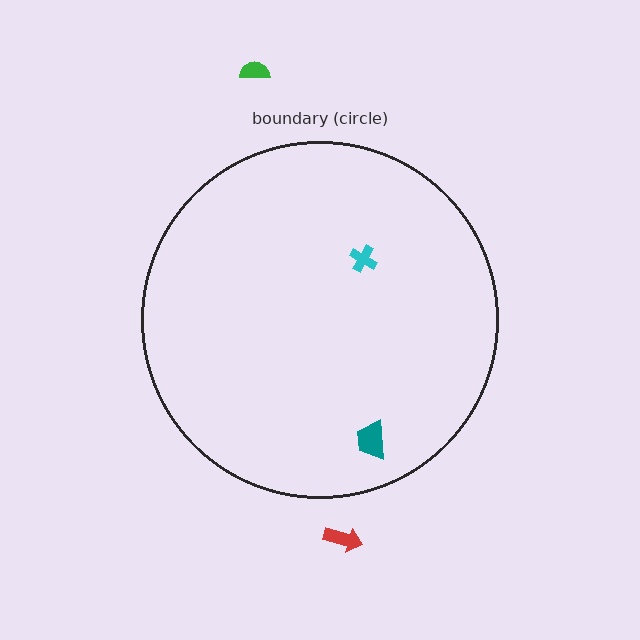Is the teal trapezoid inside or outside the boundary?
Inside.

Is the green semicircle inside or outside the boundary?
Outside.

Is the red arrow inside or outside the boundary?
Outside.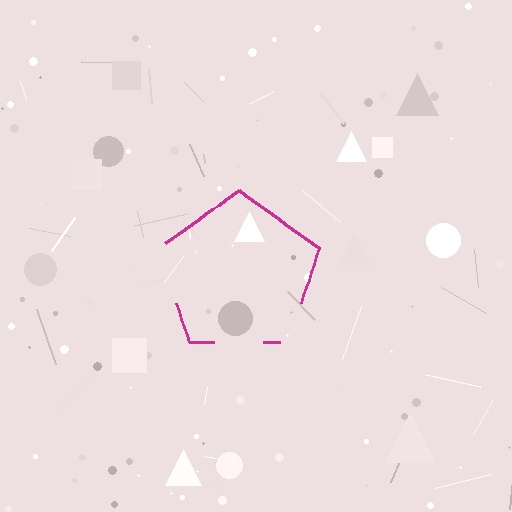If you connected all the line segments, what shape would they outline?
They would outline a pentagon.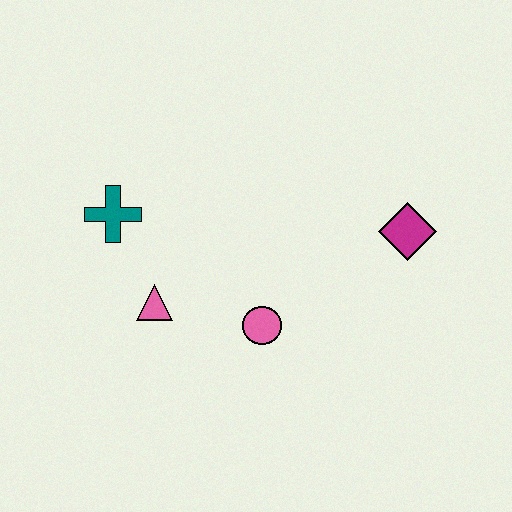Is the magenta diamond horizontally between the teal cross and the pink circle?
No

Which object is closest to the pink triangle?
The teal cross is closest to the pink triangle.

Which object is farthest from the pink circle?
The teal cross is farthest from the pink circle.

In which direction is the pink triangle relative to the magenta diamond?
The pink triangle is to the left of the magenta diamond.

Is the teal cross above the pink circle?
Yes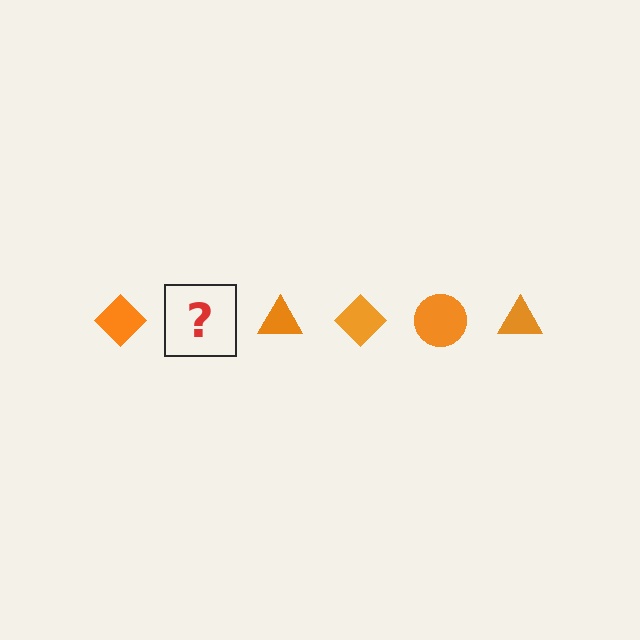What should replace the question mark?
The question mark should be replaced with an orange circle.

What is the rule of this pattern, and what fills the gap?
The rule is that the pattern cycles through diamond, circle, triangle shapes in orange. The gap should be filled with an orange circle.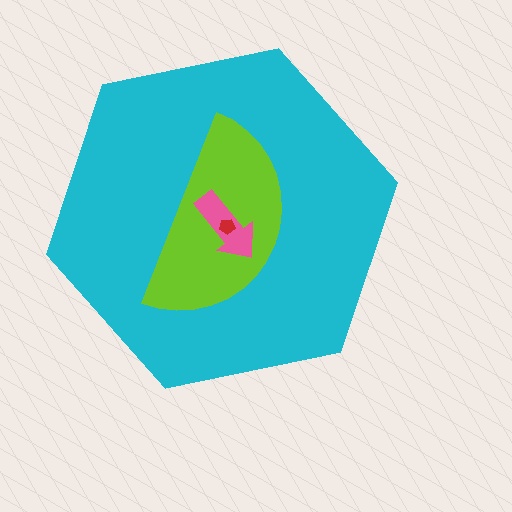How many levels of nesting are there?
4.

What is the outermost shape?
The cyan hexagon.